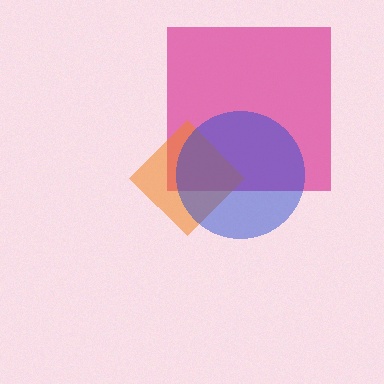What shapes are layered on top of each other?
The layered shapes are: a magenta square, an orange diamond, a blue circle.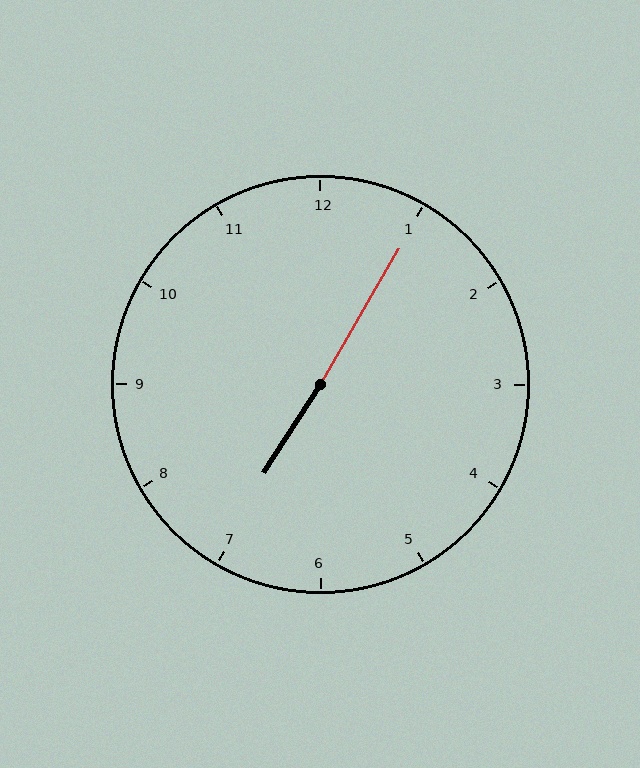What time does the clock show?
7:05.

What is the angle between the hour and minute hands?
Approximately 178 degrees.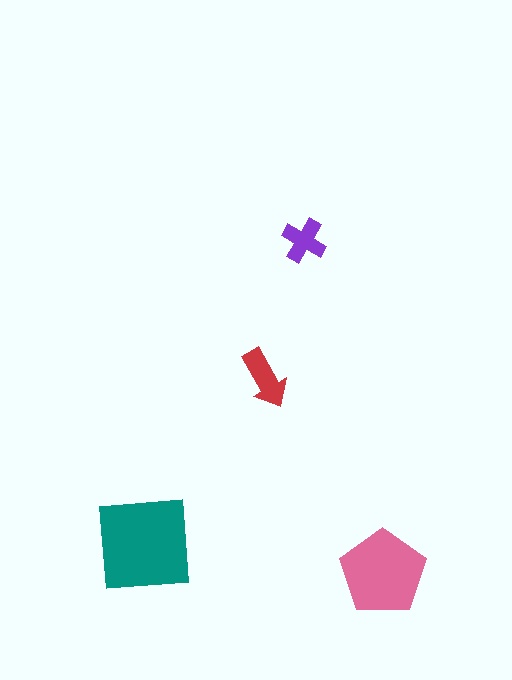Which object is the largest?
The teal square.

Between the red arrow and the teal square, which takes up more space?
The teal square.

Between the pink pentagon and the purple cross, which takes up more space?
The pink pentagon.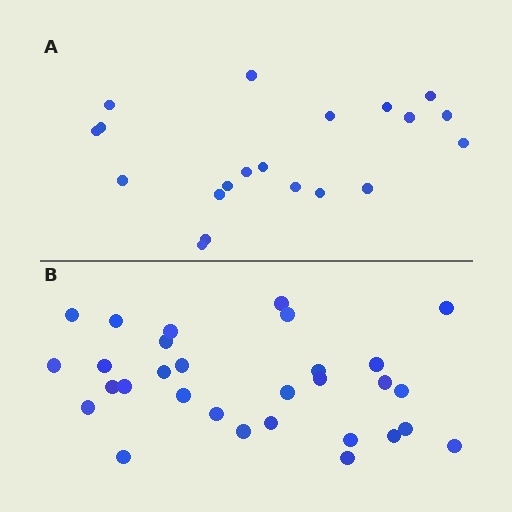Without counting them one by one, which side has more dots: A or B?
Region B (the bottom region) has more dots.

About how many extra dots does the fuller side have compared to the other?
Region B has roughly 10 or so more dots than region A.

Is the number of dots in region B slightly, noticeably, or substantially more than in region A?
Region B has substantially more. The ratio is roughly 1.5 to 1.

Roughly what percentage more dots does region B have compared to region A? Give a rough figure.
About 50% more.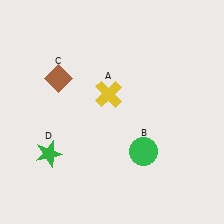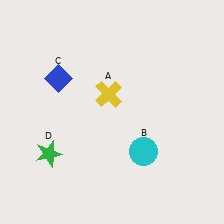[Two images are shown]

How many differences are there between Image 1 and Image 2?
There are 2 differences between the two images.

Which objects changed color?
B changed from green to cyan. C changed from brown to blue.